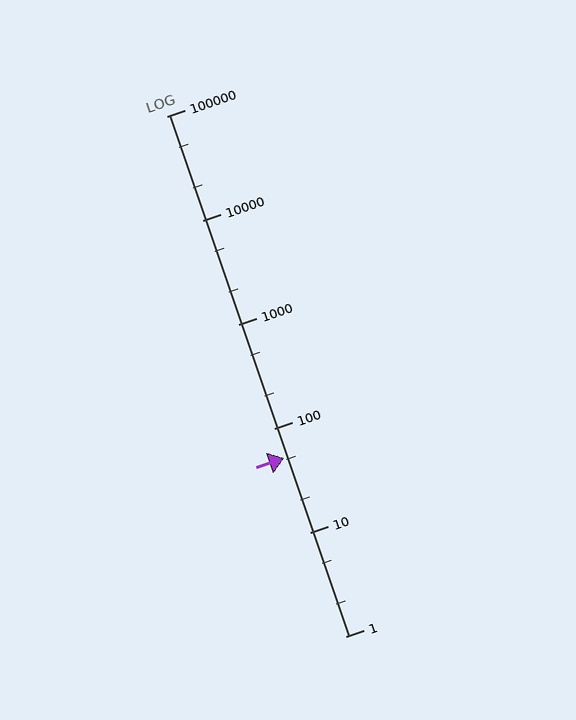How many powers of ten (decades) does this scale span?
The scale spans 5 decades, from 1 to 100000.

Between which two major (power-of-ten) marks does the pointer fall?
The pointer is between 10 and 100.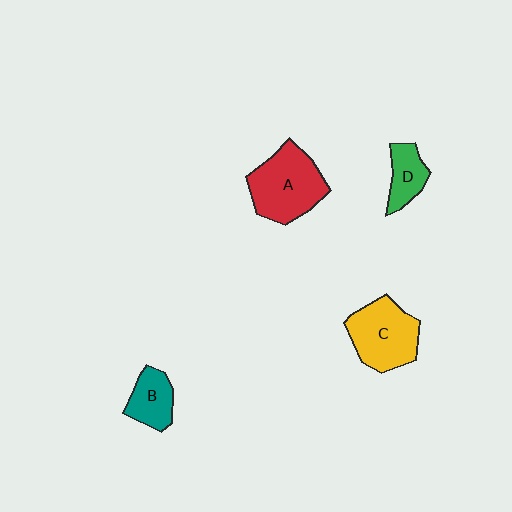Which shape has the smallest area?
Shape D (green).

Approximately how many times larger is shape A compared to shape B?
Approximately 2.0 times.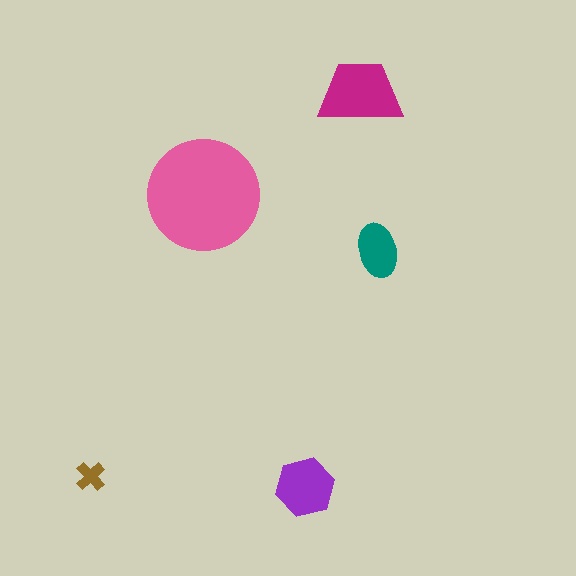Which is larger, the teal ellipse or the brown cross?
The teal ellipse.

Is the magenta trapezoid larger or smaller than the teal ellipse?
Larger.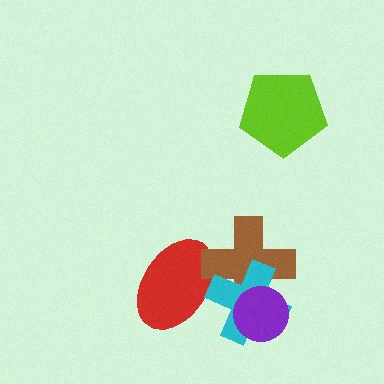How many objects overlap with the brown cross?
3 objects overlap with the brown cross.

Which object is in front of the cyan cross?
The purple circle is in front of the cyan cross.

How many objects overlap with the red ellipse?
2 objects overlap with the red ellipse.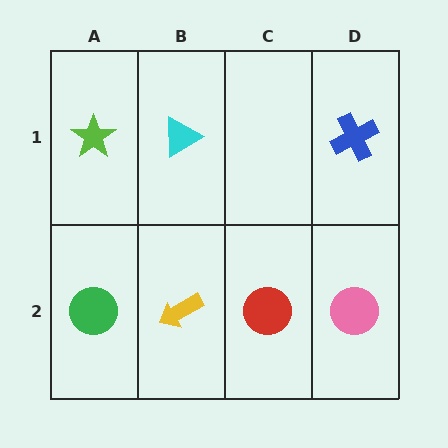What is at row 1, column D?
A blue cross.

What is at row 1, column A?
A lime star.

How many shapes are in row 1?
3 shapes.